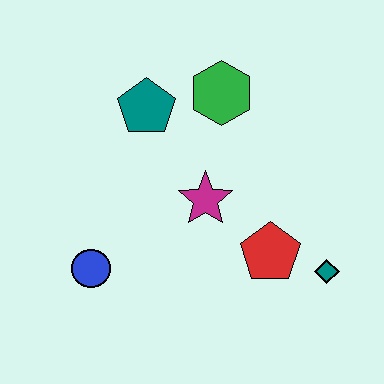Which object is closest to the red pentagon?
The teal diamond is closest to the red pentagon.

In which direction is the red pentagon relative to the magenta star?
The red pentagon is to the right of the magenta star.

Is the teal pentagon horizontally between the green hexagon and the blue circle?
Yes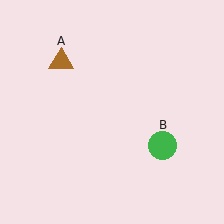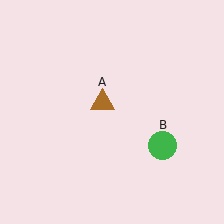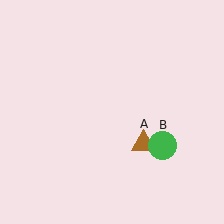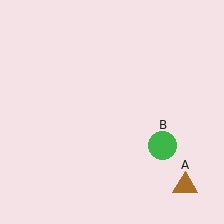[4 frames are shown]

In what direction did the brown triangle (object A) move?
The brown triangle (object A) moved down and to the right.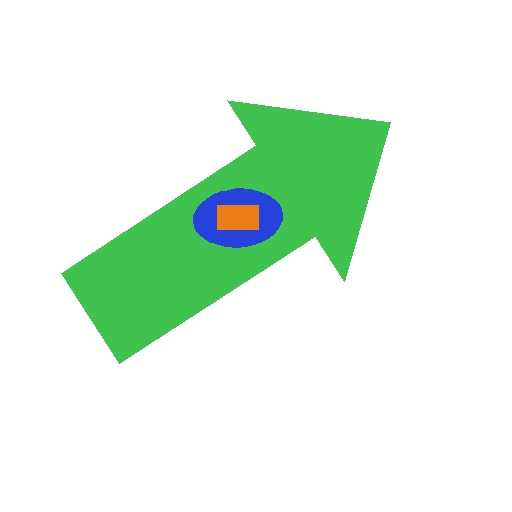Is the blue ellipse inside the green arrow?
Yes.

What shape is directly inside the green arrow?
The blue ellipse.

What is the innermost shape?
The orange rectangle.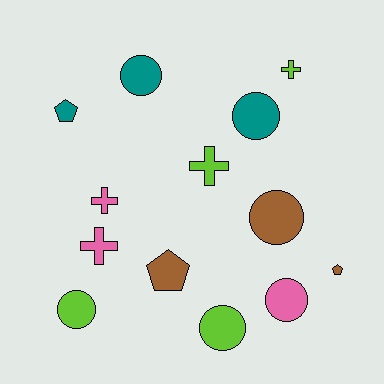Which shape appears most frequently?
Circle, with 6 objects.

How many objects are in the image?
There are 13 objects.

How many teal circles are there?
There are 2 teal circles.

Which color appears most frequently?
Lime, with 4 objects.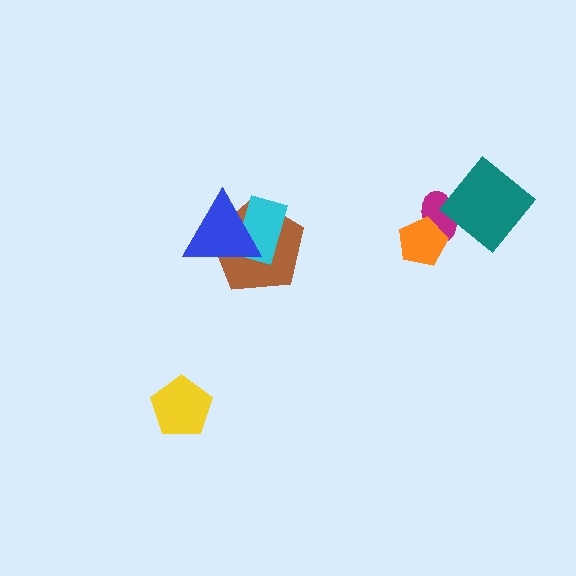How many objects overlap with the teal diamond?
1 object overlaps with the teal diamond.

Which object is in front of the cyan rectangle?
The blue triangle is in front of the cyan rectangle.